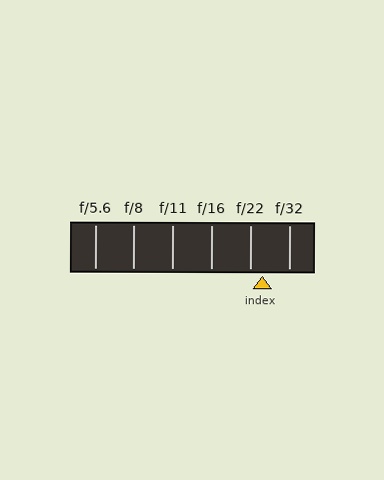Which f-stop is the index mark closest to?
The index mark is closest to f/22.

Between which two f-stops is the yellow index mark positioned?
The index mark is between f/22 and f/32.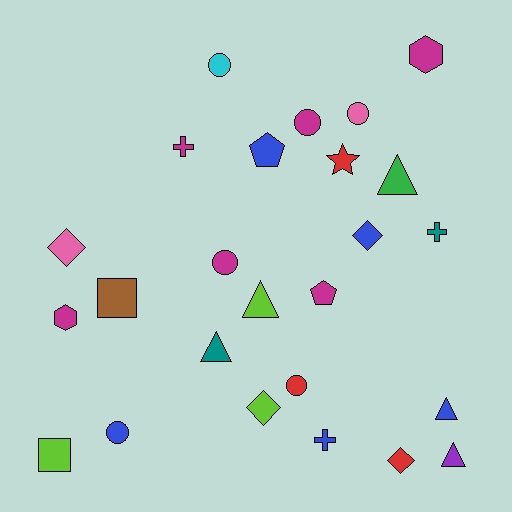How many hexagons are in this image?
There are 2 hexagons.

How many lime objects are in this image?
There are 3 lime objects.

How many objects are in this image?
There are 25 objects.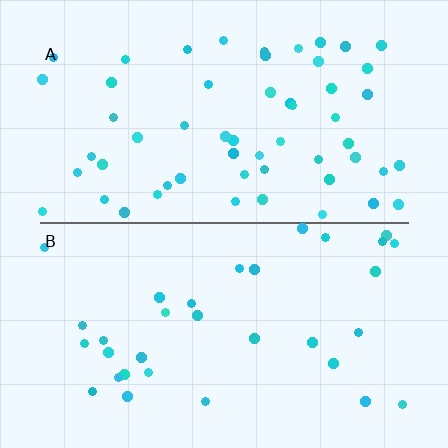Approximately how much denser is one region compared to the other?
Approximately 1.7× — region A over region B.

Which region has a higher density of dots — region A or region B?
A (the top).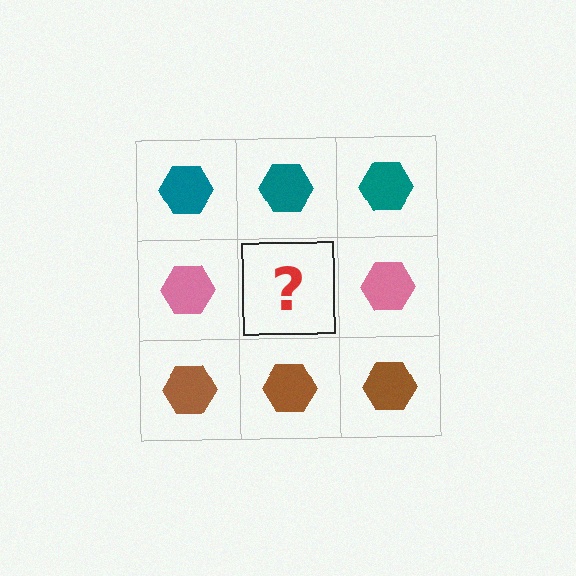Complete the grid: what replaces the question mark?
The question mark should be replaced with a pink hexagon.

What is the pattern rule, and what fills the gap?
The rule is that each row has a consistent color. The gap should be filled with a pink hexagon.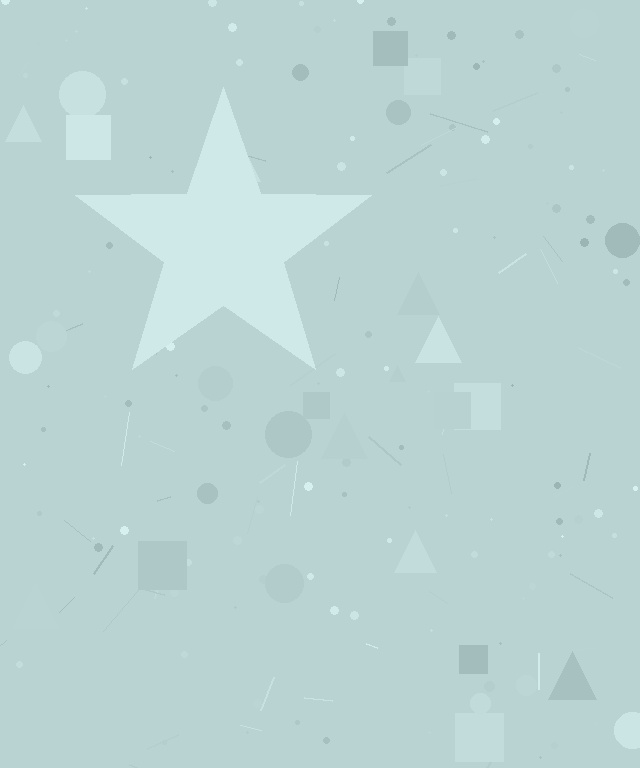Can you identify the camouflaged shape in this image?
The camouflaged shape is a star.